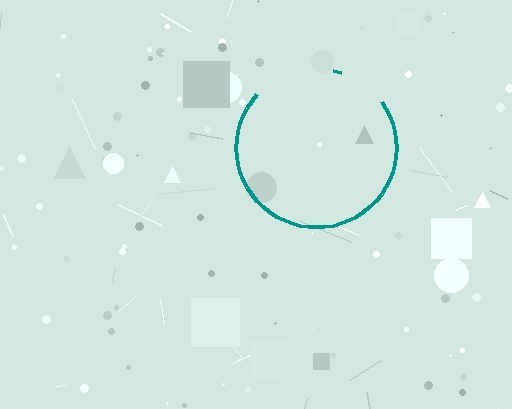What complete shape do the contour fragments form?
The contour fragments form a circle.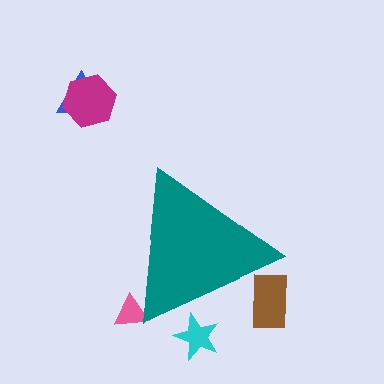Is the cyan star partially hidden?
Yes, the cyan star is partially hidden behind the teal triangle.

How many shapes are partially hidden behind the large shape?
3 shapes are partially hidden.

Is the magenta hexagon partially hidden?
No, the magenta hexagon is fully visible.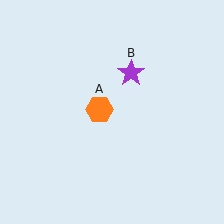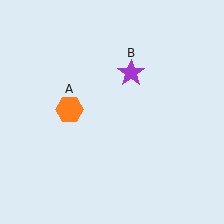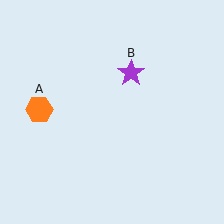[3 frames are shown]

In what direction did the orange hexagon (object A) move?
The orange hexagon (object A) moved left.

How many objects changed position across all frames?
1 object changed position: orange hexagon (object A).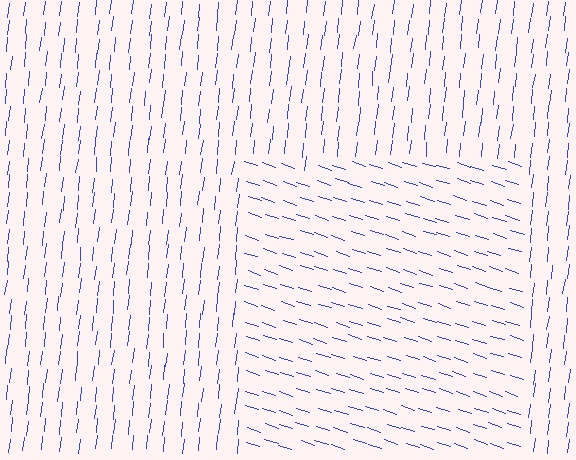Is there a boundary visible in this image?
Yes, there is a texture boundary formed by a change in line orientation.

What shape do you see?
I see a rectangle.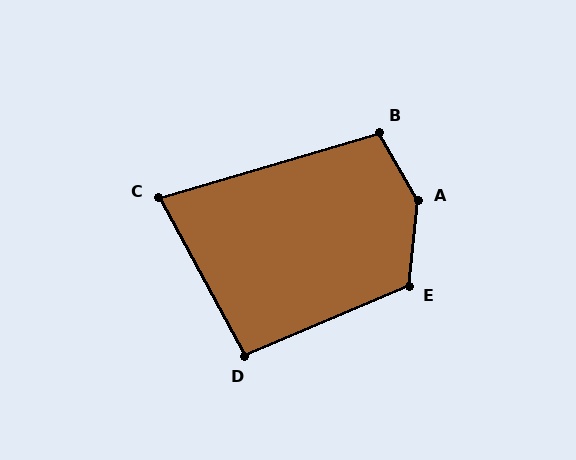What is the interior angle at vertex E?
Approximately 119 degrees (obtuse).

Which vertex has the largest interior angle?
A, at approximately 144 degrees.